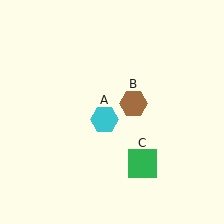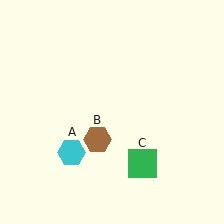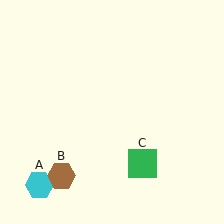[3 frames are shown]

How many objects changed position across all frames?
2 objects changed position: cyan hexagon (object A), brown hexagon (object B).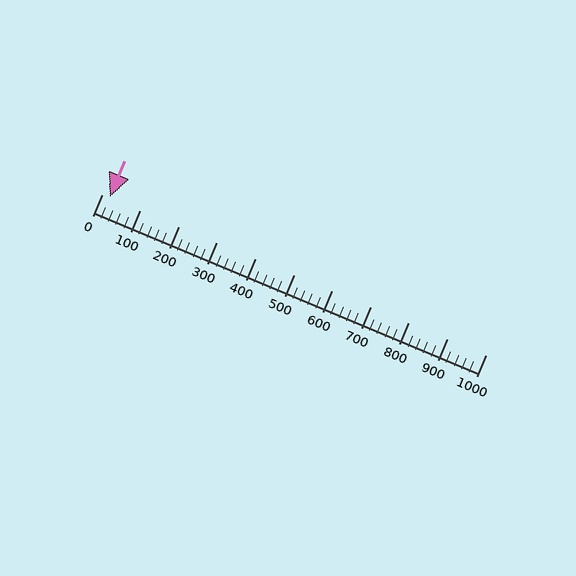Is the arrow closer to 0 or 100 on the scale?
The arrow is closer to 0.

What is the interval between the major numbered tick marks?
The major tick marks are spaced 100 units apart.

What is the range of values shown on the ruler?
The ruler shows values from 0 to 1000.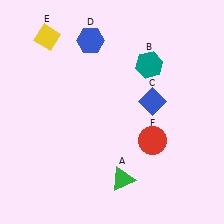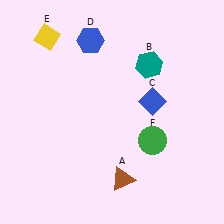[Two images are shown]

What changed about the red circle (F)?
In Image 1, F is red. In Image 2, it changed to green.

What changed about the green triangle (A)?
In Image 1, A is green. In Image 2, it changed to brown.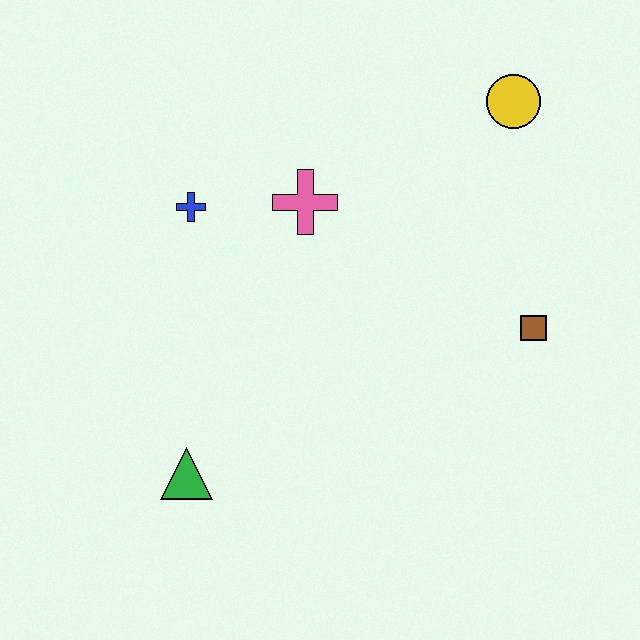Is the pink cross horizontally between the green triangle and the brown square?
Yes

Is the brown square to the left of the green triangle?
No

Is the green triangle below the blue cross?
Yes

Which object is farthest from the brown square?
The green triangle is farthest from the brown square.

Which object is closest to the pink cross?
The blue cross is closest to the pink cross.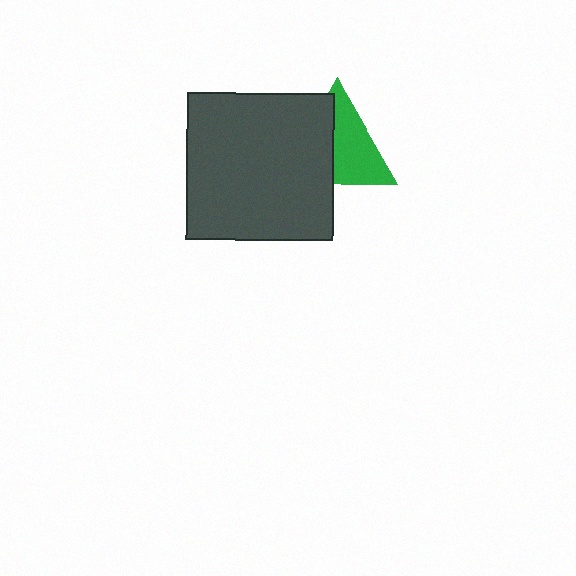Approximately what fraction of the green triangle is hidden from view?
Roughly 46% of the green triangle is hidden behind the dark gray square.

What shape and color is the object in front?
The object in front is a dark gray square.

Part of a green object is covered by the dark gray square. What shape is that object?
It is a triangle.